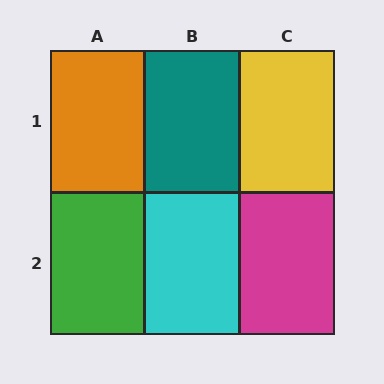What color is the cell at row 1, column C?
Yellow.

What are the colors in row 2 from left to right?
Green, cyan, magenta.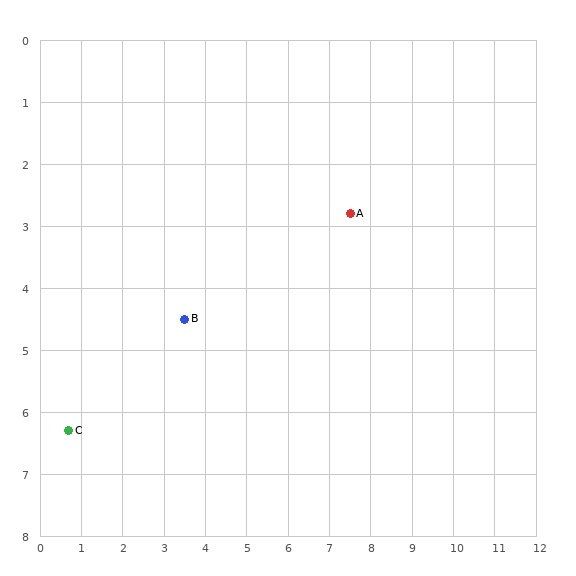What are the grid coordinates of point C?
Point C is at approximately (0.7, 6.3).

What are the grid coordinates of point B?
Point B is at approximately (3.5, 4.5).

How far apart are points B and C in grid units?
Points B and C are about 3.3 grid units apart.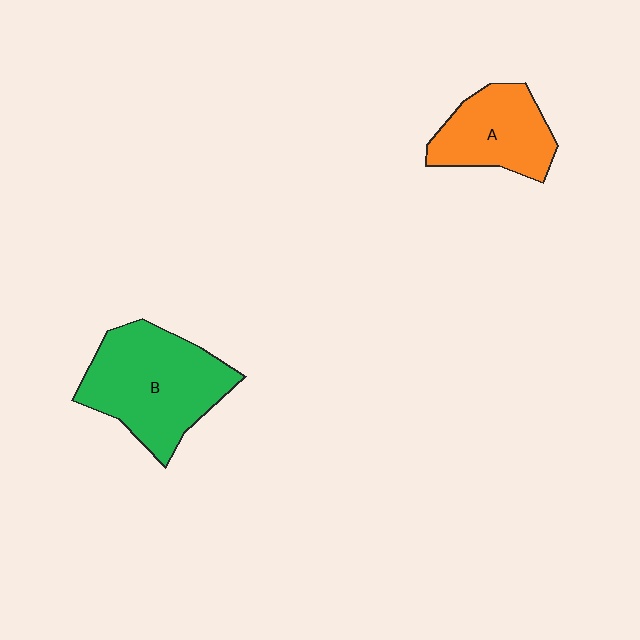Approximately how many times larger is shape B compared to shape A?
Approximately 1.6 times.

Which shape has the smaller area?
Shape A (orange).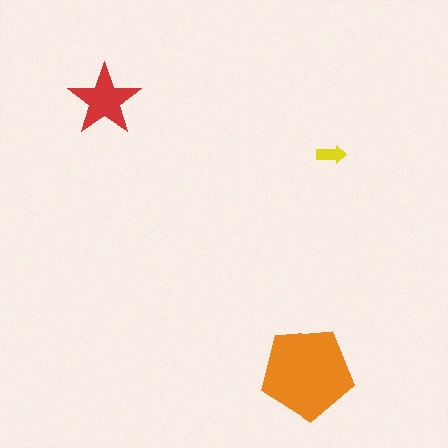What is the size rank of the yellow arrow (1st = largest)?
3rd.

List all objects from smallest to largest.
The yellow arrow, the red star, the orange pentagon.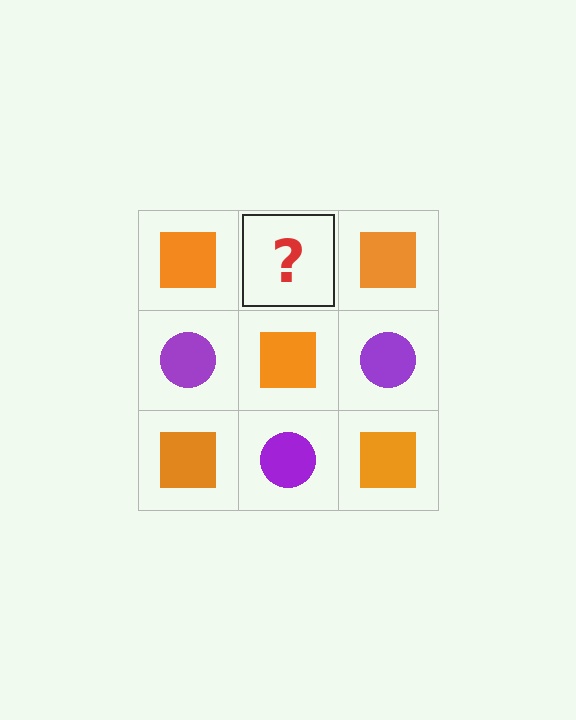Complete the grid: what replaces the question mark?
The question mark should be replaced with a purple circle.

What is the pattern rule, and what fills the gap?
The rule is that it alternates orange square and purple circle in a checkerboard pattern. The gap should be filled with a purple circle.